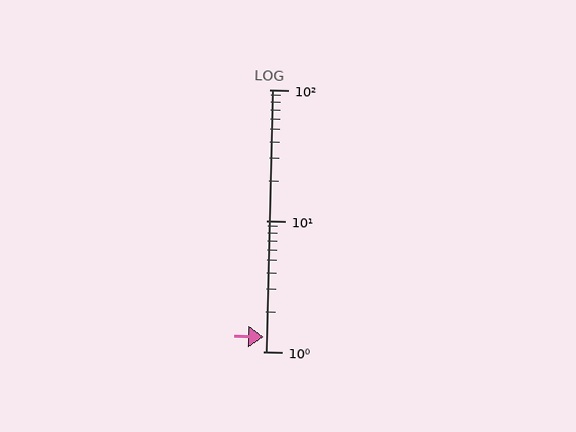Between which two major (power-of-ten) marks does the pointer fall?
The pointer is between 1 and 10.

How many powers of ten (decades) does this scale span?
The scale spans 2 decades, from 1 to 100.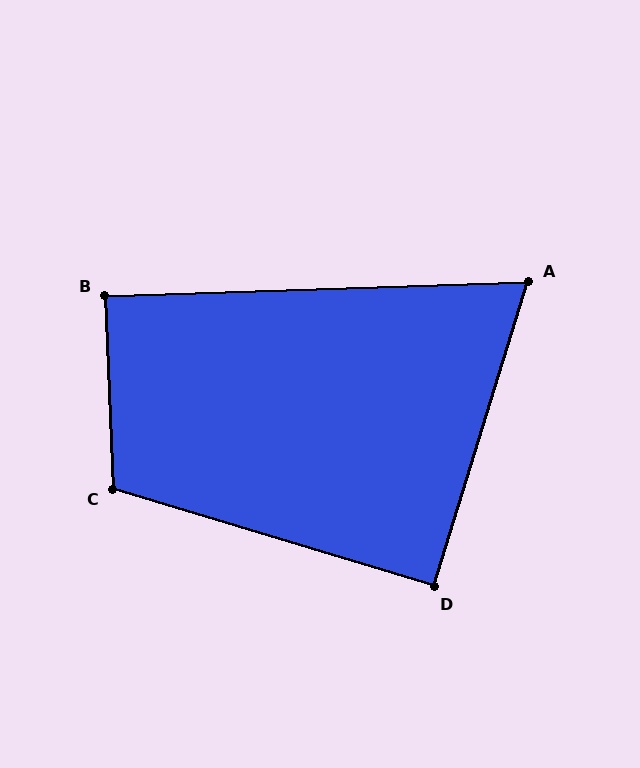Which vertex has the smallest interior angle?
A, at approximately 71 degrees.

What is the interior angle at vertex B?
Approximately 90 degrees (approximately right).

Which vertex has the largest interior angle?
C, at approximately 109 degrees.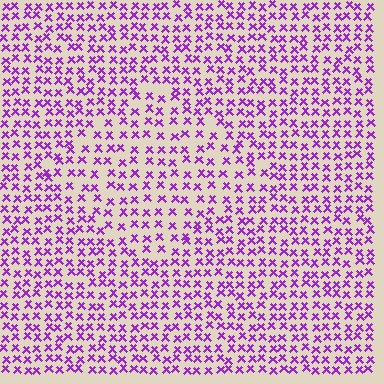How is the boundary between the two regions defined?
The boundary is defined by a change in element density (approximately 1.4x ratio). All elements are the same color, size, and shape.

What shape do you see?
I see a diamond.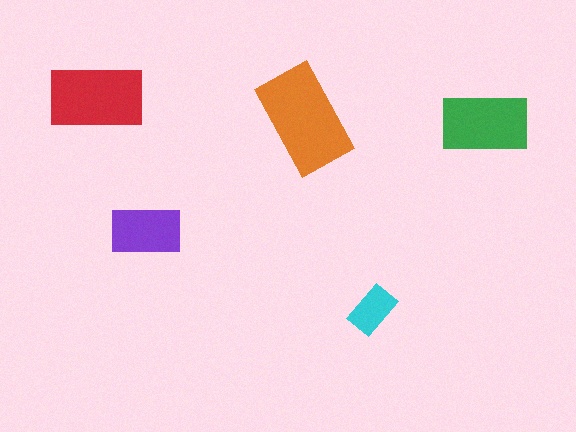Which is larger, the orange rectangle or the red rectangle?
The orange one.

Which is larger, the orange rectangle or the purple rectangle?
The orange one.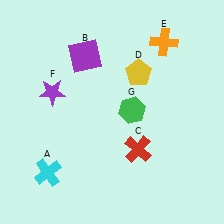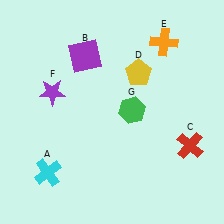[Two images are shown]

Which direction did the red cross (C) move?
The red cross (C) moved right.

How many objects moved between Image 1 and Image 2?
1 object moved between the two images.